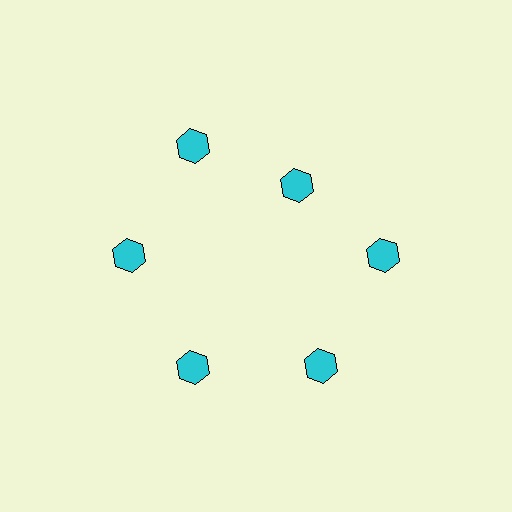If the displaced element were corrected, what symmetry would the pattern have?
It would have 6-fold rotational symmetry — the pattern would map onto itself every 60 degrees.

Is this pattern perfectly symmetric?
No. The 6 cyan hexagons are arranged in a ring, but one element near the 1 o'clock position is pulled inward toward the center, breaking the 6-fold rotational symmetry.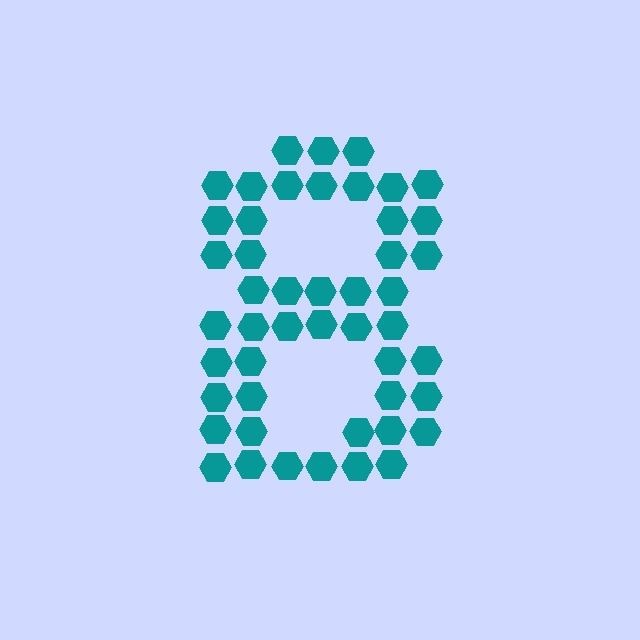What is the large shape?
The large shape is the digit 8.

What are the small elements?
The small elements are hexagons.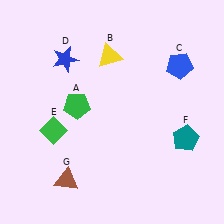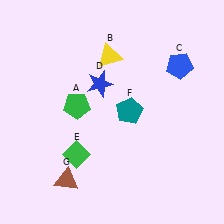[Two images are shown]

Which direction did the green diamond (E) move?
The green diamond (E) moved down.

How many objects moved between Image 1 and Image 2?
3 objects moved between the two images.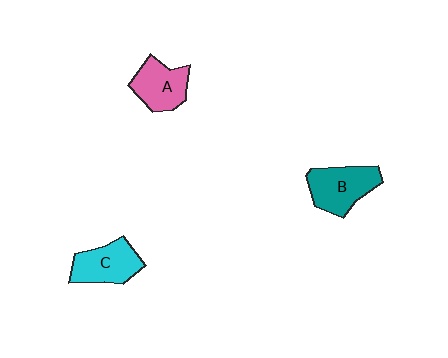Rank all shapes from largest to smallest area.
From largest to smallest: B (teal), C (cyan), A (pink).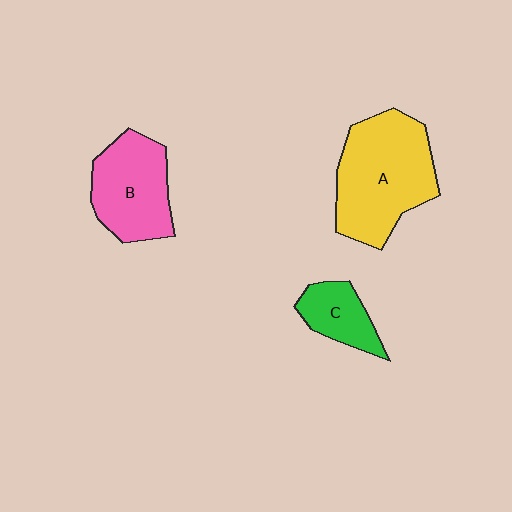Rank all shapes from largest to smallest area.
From largest to smallest: A (yellow), B (pink), C (green).